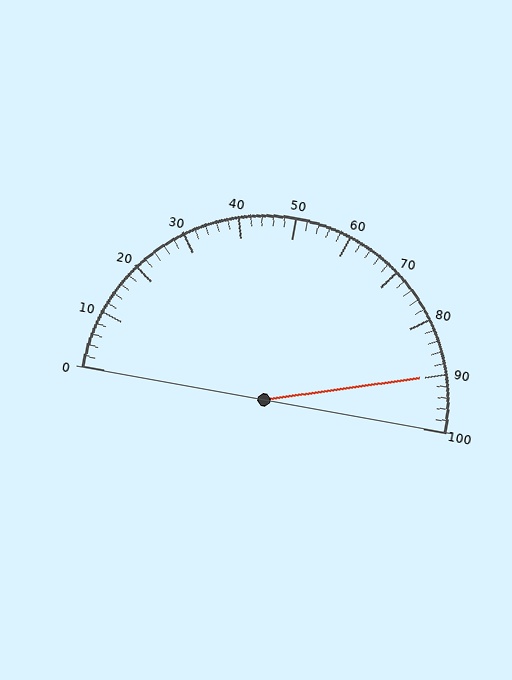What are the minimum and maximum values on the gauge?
The gauge ranges from 0 to 100.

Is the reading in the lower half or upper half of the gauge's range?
The reading is in the upper half of the range (0 to 100).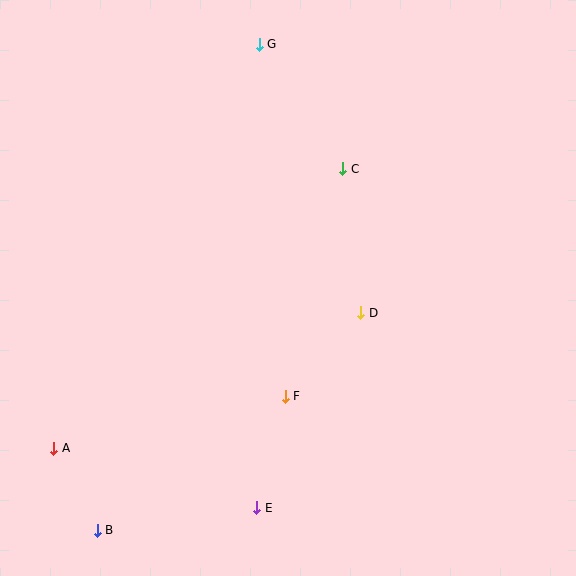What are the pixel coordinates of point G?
Point G is at (259, 44).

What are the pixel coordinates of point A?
Point A is at (54, 449).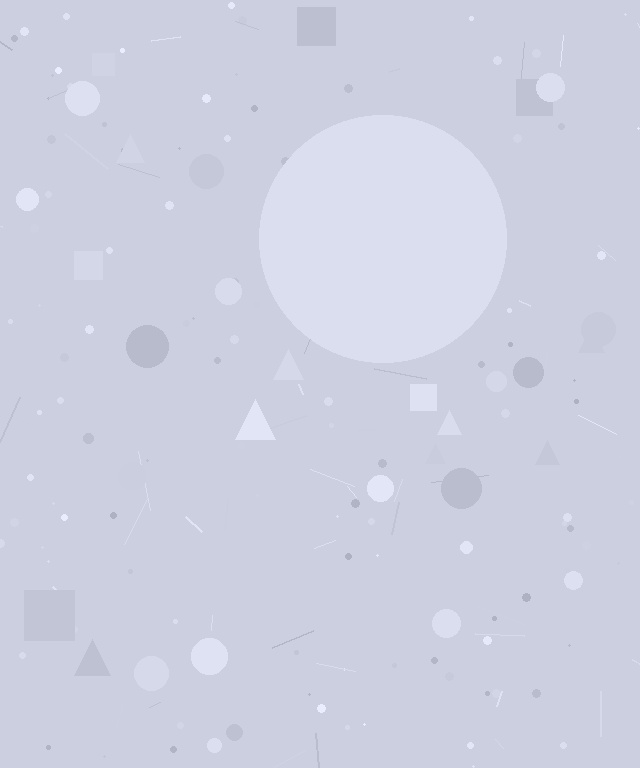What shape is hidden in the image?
A circle is hidden in the image.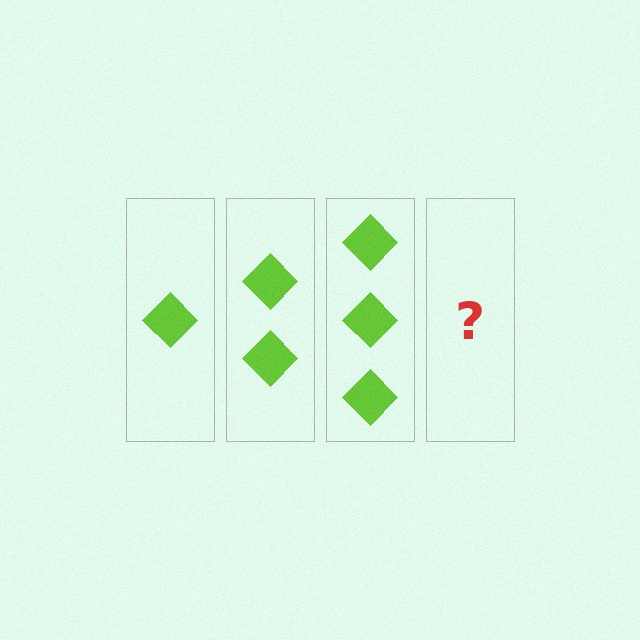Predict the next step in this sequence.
The next step is 4 diamonds.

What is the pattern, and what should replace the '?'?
The pattern is that each step adds one more diamond. The '?' should be 4 diamonds.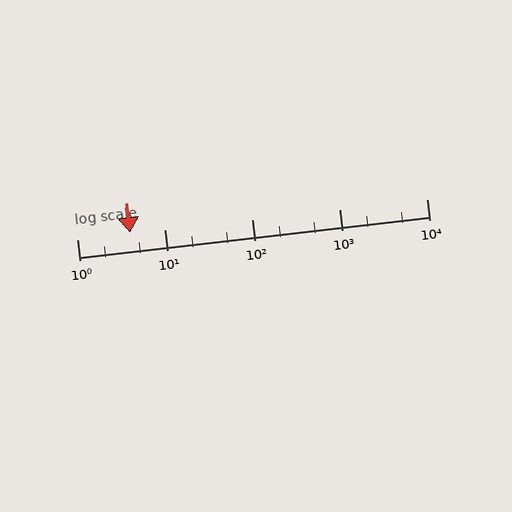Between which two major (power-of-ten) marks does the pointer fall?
The pointer is between 1 and 10.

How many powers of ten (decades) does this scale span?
The scale spans 4 decades, from 1 to 10000.